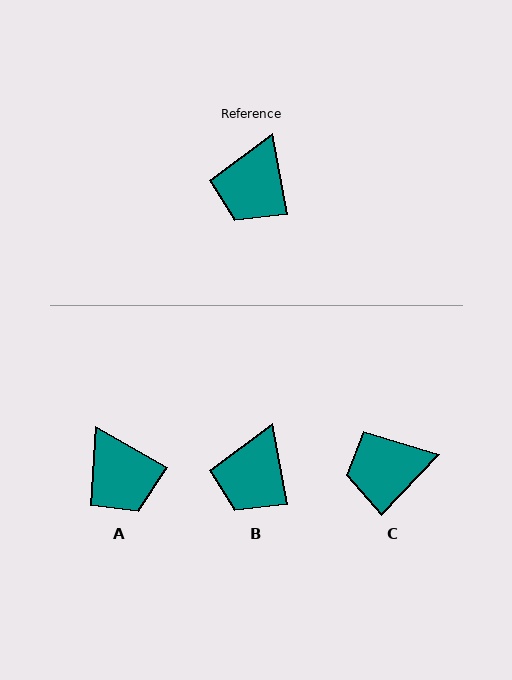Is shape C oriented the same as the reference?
No, it is off by about 54 degrees.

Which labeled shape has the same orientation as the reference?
B.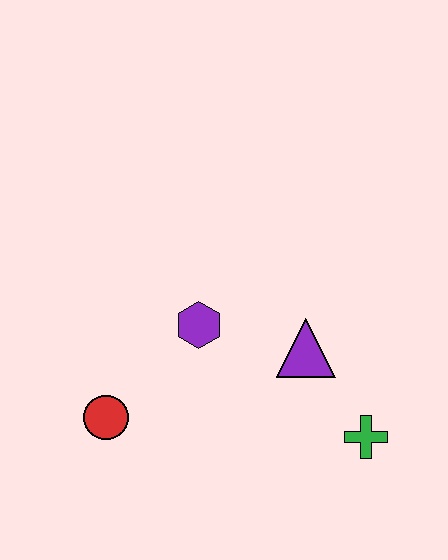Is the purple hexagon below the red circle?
No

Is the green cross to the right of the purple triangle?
Yes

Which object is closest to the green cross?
The purple triangle is closest to the green cross.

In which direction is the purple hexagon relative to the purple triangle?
The purple hexagon is to the left of the purple triangle.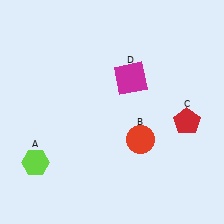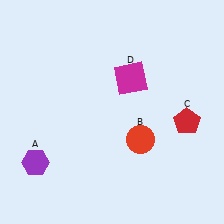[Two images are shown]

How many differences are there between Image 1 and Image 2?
There is 1 difference between the two images.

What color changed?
The hexagon (A) changed from lime in Image 1 to purple in Image 2.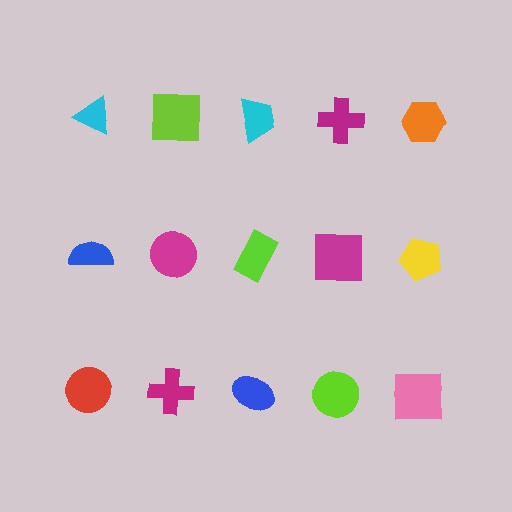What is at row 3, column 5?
A pink square.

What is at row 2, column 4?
A magenta square.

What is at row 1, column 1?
A cyan triangle.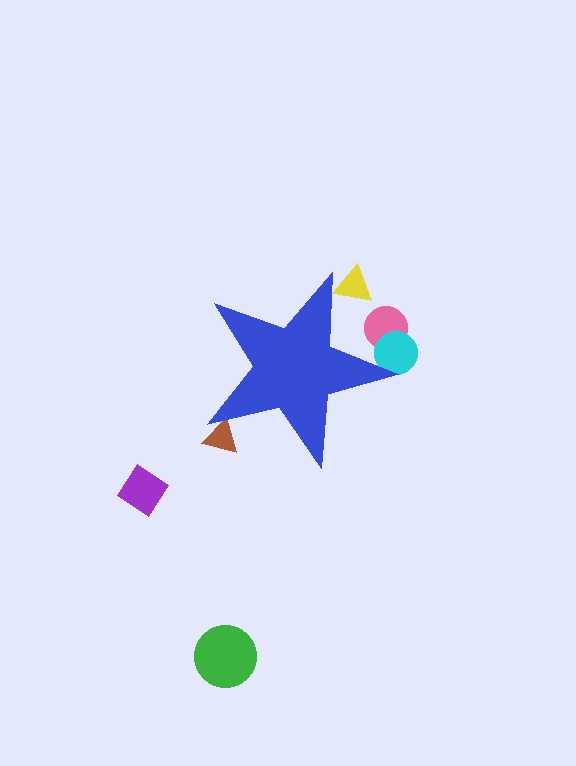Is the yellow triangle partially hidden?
Yes, the yellow triangle is partially hidden behind the blue star.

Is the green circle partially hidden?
No, the green circle is fully visible.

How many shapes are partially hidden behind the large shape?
4 shapes are partially hidden.